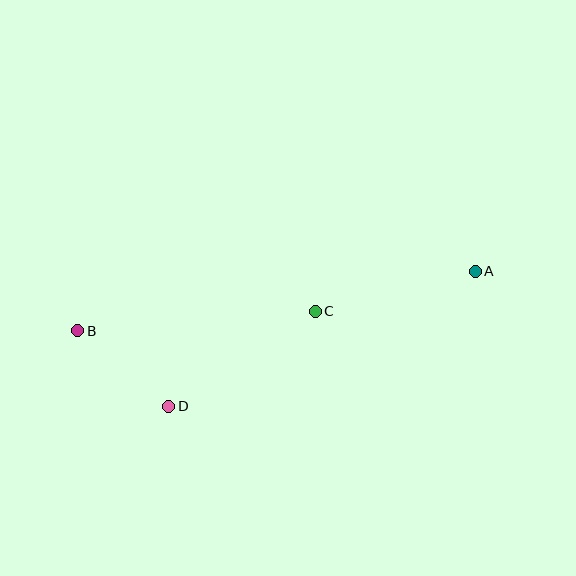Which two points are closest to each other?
Points B and D are closest to each other.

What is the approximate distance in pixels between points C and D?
The distance between C and D is approximately 174 pixels.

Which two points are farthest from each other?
Points A and B are farthest from each other.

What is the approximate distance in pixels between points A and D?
The distance between A and D is approximately 335 pixels.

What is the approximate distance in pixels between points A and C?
The distance between A and C is approximately 165 pixels.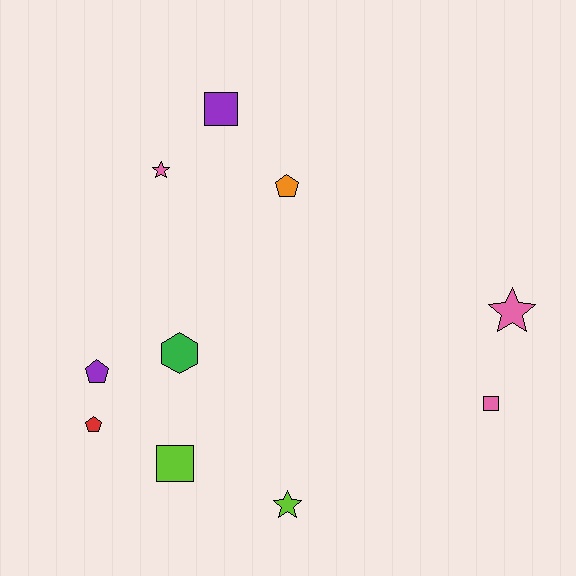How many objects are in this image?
There are 10 objects.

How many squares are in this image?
There are 3 squares.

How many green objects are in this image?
There is 1 green object.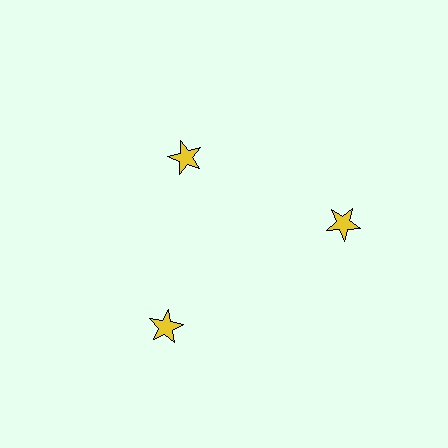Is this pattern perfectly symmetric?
No. The 3 yellow stars are arranged in a ring, but one element near the 11 o'clock position is pulled inward toward the center, breaking the 3-fold rotational symmetry.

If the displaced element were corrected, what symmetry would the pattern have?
It would have 3-fold rotational symmetry — the pattern would map onto itself every 120 degrees.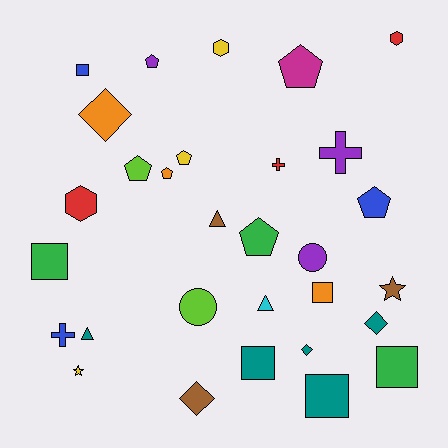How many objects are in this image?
There are 30 objects.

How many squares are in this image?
There are 6 squares.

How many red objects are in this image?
There are 3 red objects.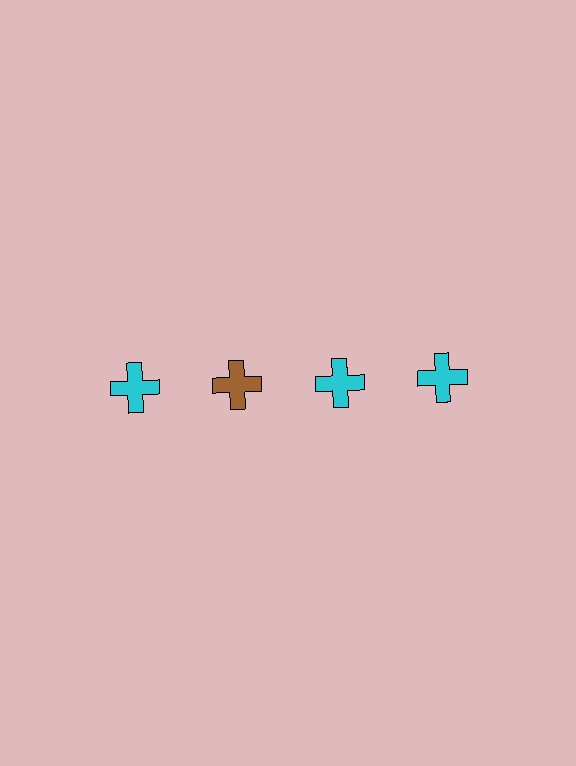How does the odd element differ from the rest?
It has a different color: brown instead of cyan.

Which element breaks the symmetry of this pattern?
The brown cross in the top row, second from left column breaks the symmetry. All other shapes are cyan crosses.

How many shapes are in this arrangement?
There are 4 shapes arranged in a grid pattern.